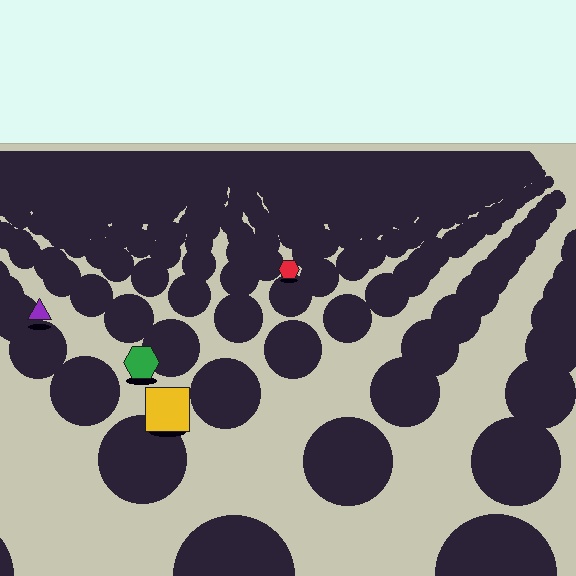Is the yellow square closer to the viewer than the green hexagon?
Yes. The yellow square is closer — you can tell from the texture gradient: the ground texture is coarser near it.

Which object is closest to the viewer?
The yellow square is closest. The texture marks near it are larger and more spread out.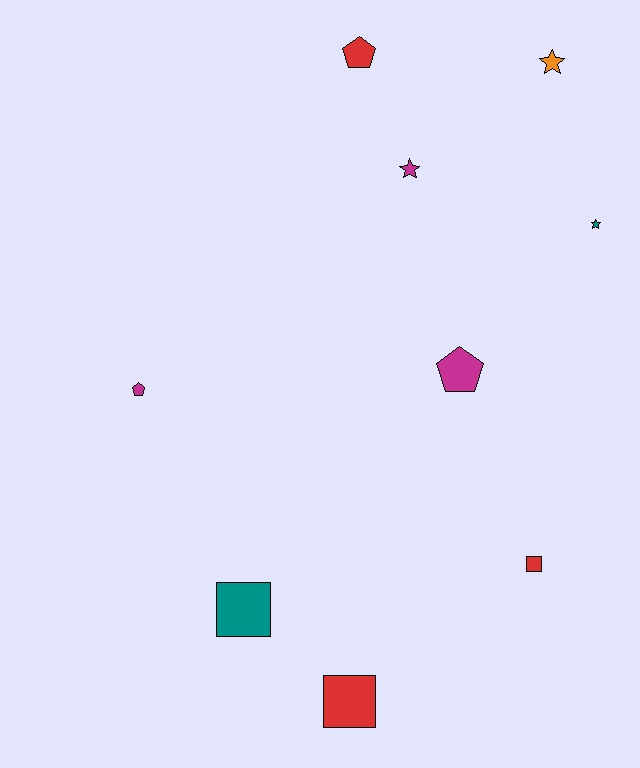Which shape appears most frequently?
Pentagon, with 3 objects.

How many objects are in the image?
There are 9 objects.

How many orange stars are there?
There is 1 orange star.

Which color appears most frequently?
Red, with 3 objects.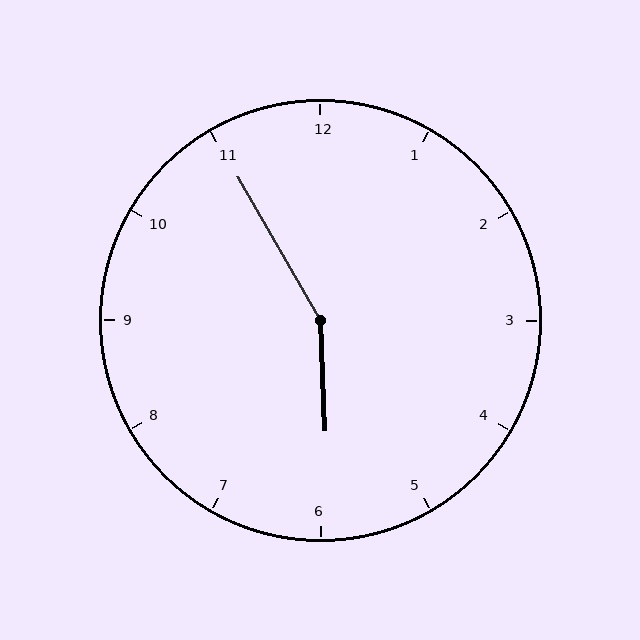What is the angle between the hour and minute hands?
Approximately 152 degrees.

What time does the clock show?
5:55.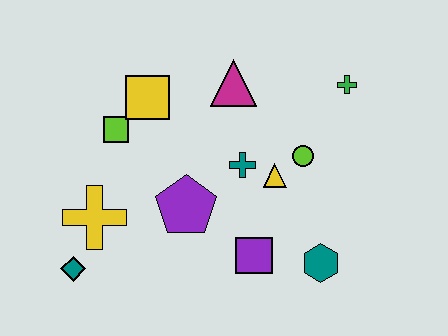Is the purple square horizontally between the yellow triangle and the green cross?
No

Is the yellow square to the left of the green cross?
Yes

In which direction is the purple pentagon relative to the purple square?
The purple pentagon is to the left of the purple square.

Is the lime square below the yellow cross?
No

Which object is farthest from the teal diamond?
The green cross is farthest from the teal diamond.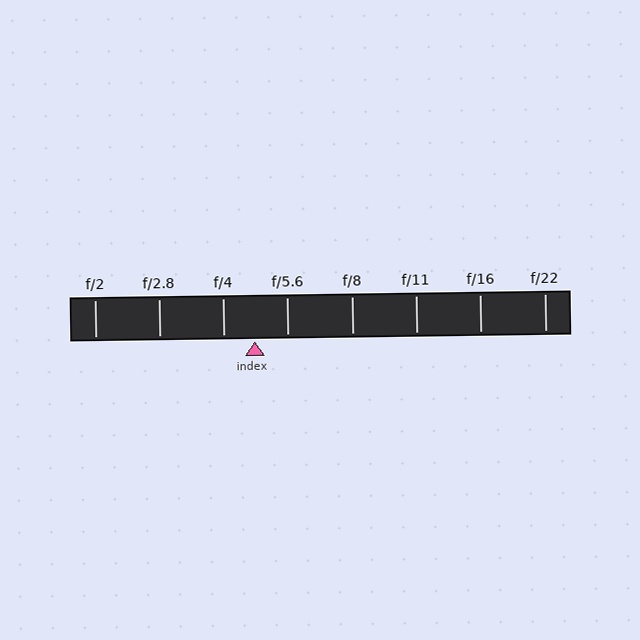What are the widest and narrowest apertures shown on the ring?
The widest aperture shown is f/2 and the narrowest is f/22.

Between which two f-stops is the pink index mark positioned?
The index mark is between f/4 and f/5.6.